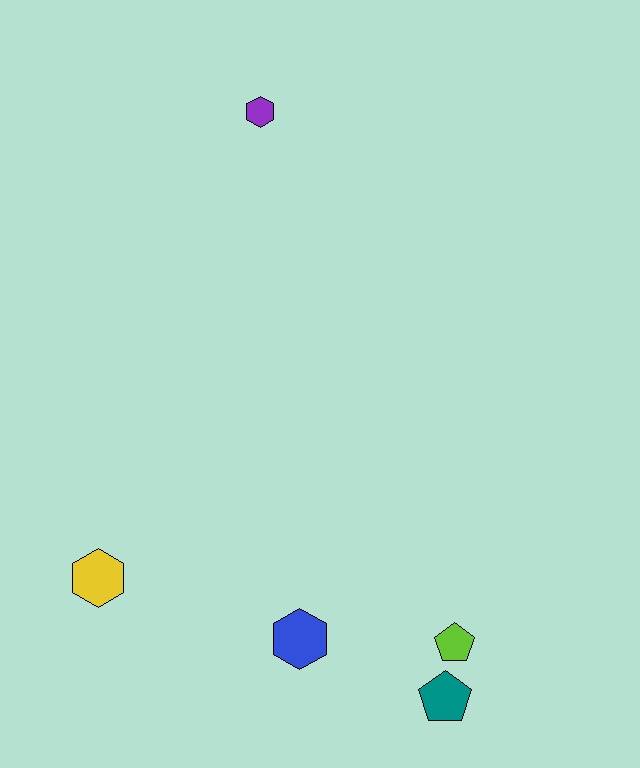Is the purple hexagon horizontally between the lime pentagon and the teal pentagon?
No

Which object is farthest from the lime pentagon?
The purple hexagon is farthest from the lime pentagon.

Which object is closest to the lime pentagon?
The teal pentagon is closest to the lime pentagon.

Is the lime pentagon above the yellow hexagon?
No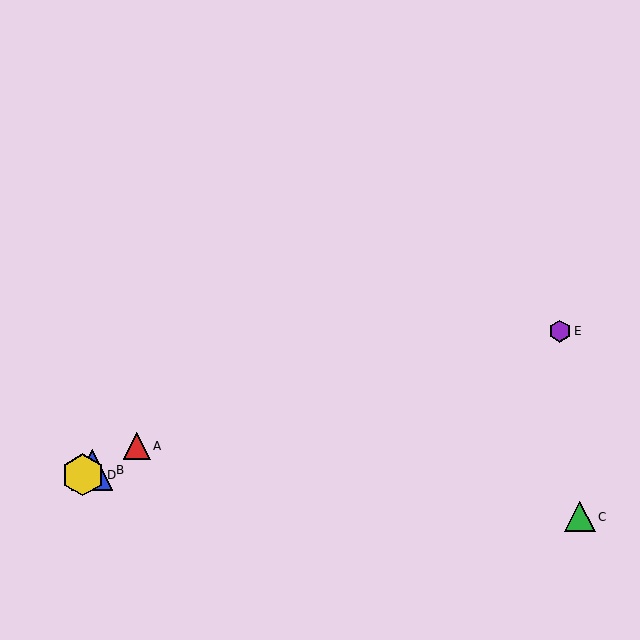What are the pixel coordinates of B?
Object B is at (92, 470).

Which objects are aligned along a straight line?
Objects A, B, D are aligned along a straight line.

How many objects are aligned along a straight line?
3 objects (A, B, D) are aligned along a straight line.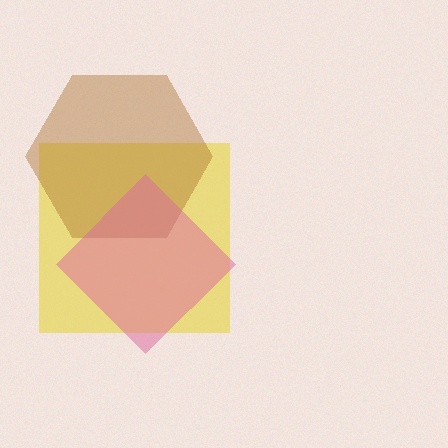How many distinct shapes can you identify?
There are 3 distinct shapes: a yellow square, a brown hexagon, a pink diamond.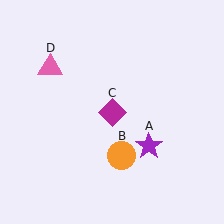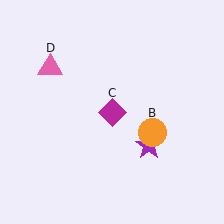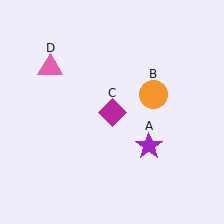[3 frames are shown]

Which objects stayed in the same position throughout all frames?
Purple star (object A) and magenta diamond (object C) and pink triangle (object D) remained stationary.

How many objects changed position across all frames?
1 object changed position: orange circle (object B).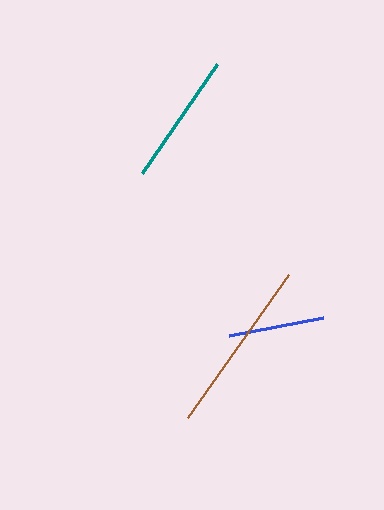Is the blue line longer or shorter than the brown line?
The brown line is longer than the blue line.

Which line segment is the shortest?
The blue line is the shortest at approximately 96 pixels.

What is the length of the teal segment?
The teal segment is approximately 132 pixels long.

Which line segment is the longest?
The brown line is the longest at approximately 176 pixels.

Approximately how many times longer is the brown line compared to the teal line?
The brown line is approximately 1.3 times the length of the teal line.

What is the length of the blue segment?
The blue segment is approximately 96 pixels long.